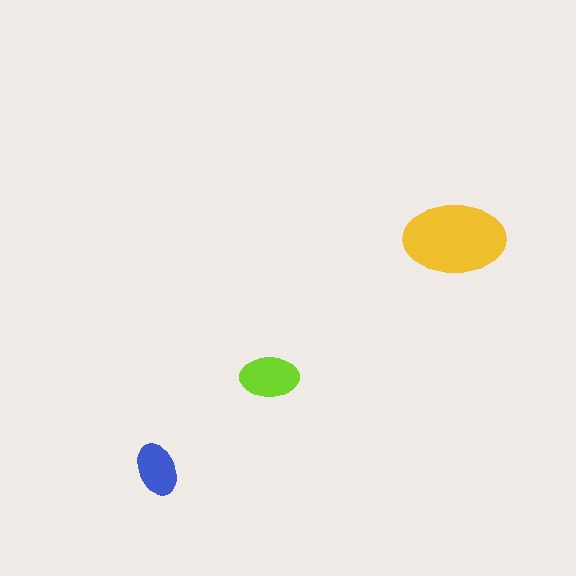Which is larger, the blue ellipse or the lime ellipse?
The lime one.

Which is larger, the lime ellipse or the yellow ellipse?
The yellow one.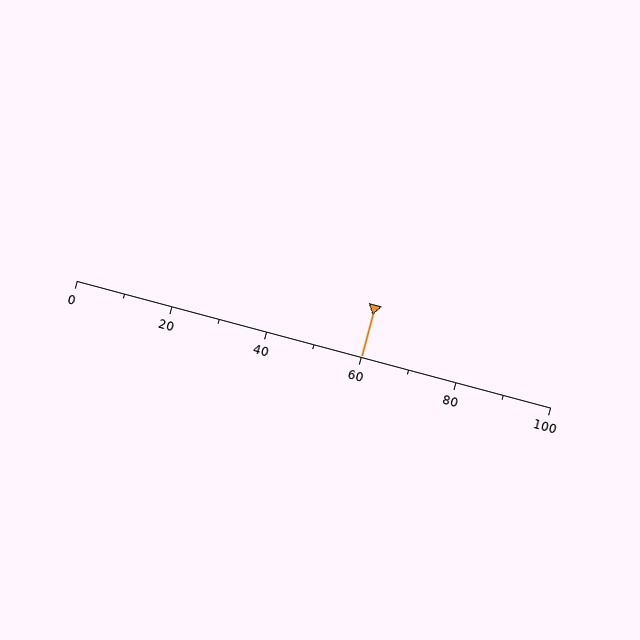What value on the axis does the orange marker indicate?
The marker indicates approximately 60.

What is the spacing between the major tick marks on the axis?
The major ticks are spaced 20 apart.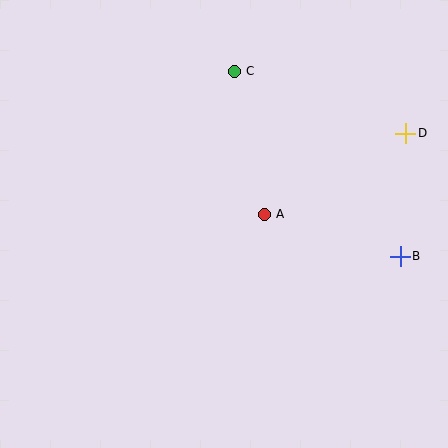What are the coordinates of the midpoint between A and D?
The midpoint between A and D is at (335, 174).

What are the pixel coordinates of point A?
Point A is at (264, 214).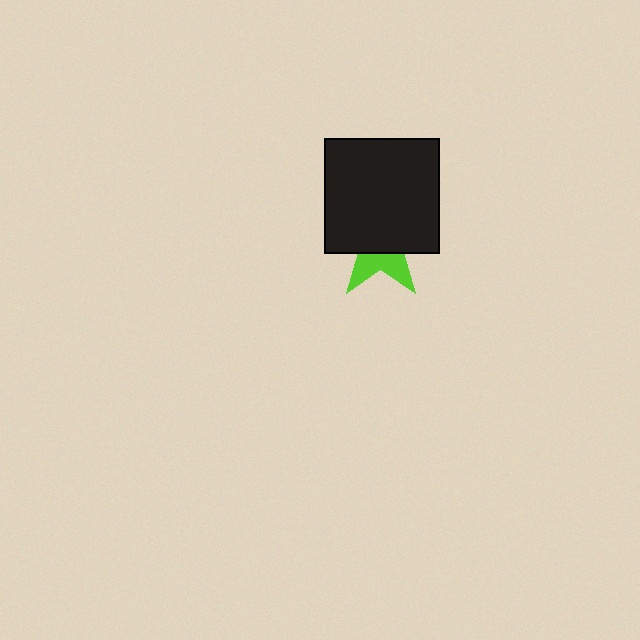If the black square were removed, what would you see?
You would see the complete lime star.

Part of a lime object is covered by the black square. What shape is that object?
It is a star.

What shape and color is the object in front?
The object in front is a black square.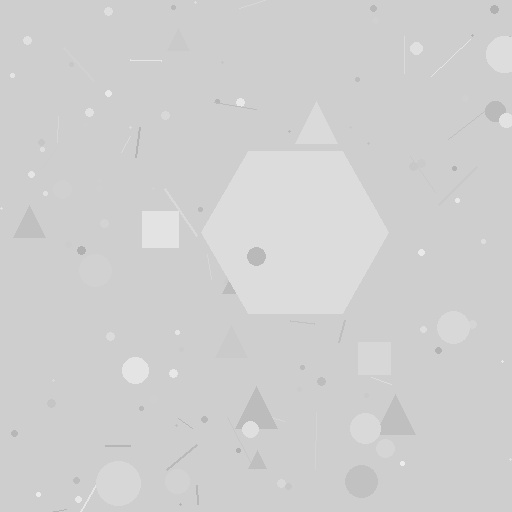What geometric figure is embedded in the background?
A hexagon is embedded in the background.